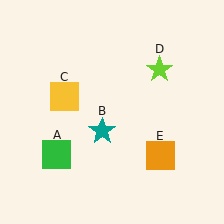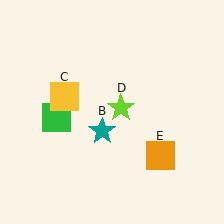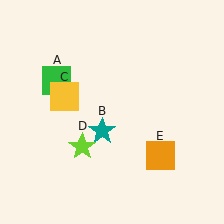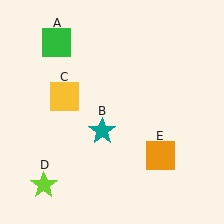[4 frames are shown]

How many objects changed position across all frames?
2 objects changed position: green square (object A), lime star (object D).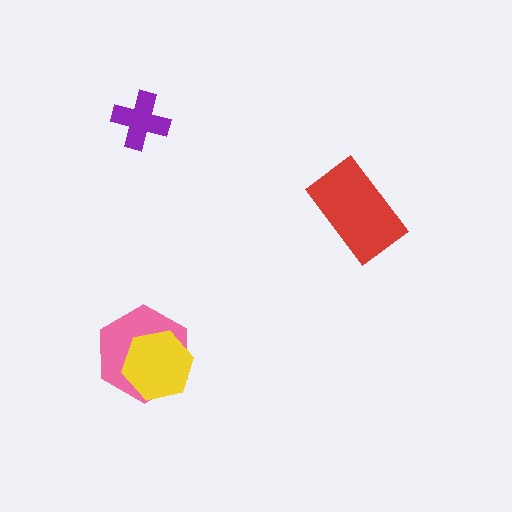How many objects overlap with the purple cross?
0 objects overlap with the purple cross.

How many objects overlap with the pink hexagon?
1 object overlaps with the pink hexagon.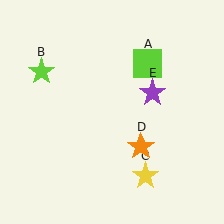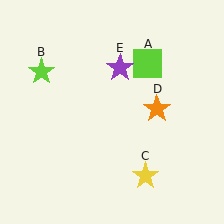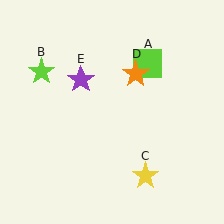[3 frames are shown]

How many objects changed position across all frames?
2 objects changed position: orange star (object D), purple star (object E).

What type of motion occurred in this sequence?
The orange star (object D), purple star (object E) rotated counterclockwise around the center of the scene.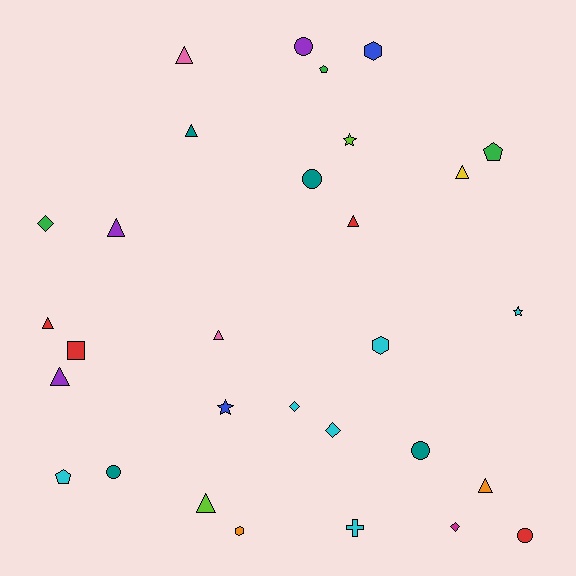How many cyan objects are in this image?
There are 6 cyan objects.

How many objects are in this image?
There are 30 objects.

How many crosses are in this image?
There is 1 cross.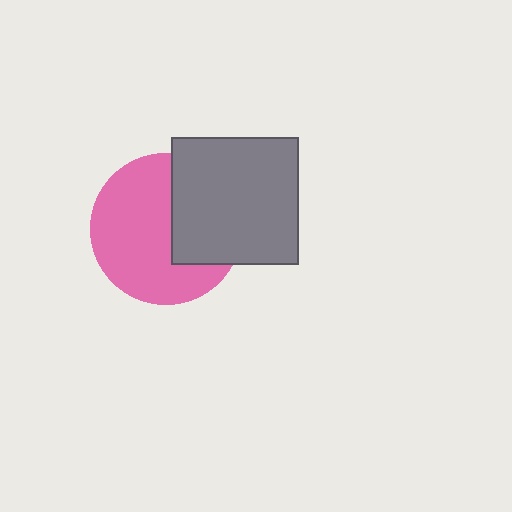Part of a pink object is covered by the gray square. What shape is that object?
It is a circle.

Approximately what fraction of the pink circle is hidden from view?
Roughly 36% of the pink circle is hidden behind the gray square.